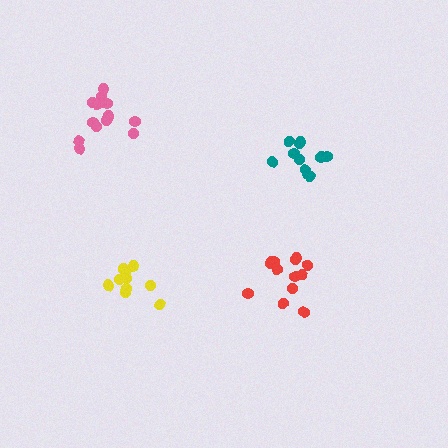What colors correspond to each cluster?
The clusters are colored: yellow, pink, red, teal.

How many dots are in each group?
Group 1: 11 dots, Group 2: 15 dots, Group 3: 13 dots, Group 4: 12 dots (51 total).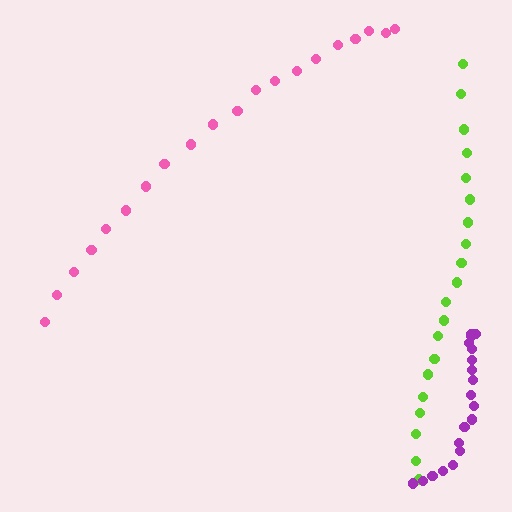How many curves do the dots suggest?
There are 3 distinct paths.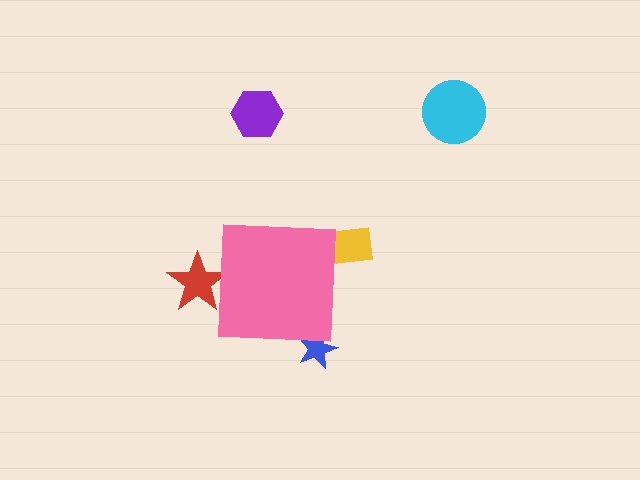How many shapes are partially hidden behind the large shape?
3 shapes are partially hidden.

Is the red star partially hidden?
Yes, the red star is partially hidden behind the pink square.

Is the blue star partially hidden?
Yes, the blue star is partially hidden behind the pink square.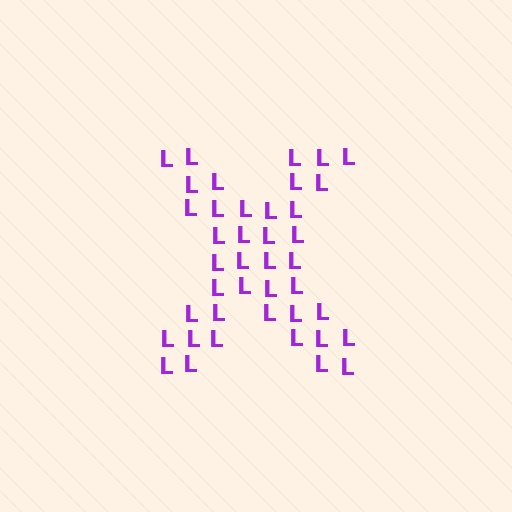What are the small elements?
The small elements are letter L's.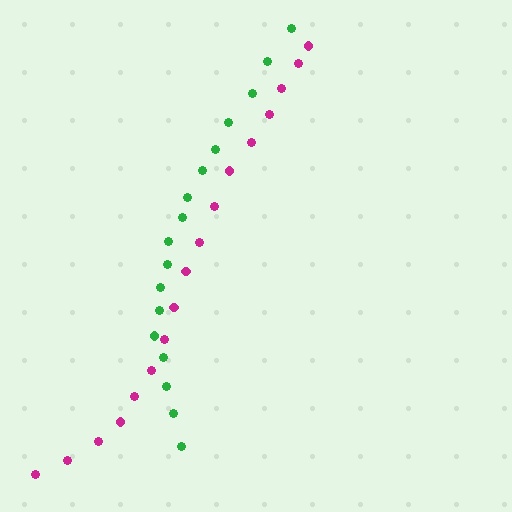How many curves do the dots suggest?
There are 2 distinct paths.